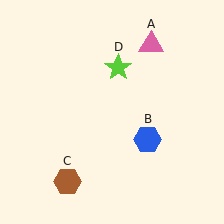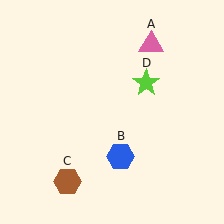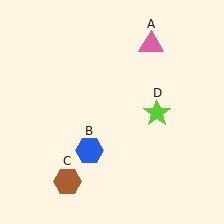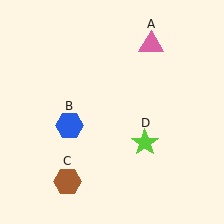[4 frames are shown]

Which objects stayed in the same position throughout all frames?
Pink triangle (object A) and brown hexagon (object C) remained stationary.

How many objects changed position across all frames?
2 objects changed position: blue hexagon (object B), lime star (object D).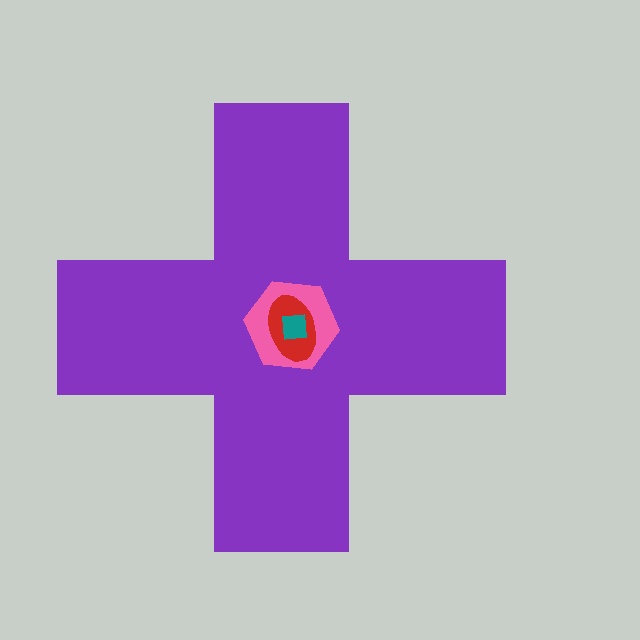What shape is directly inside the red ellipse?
The teal square.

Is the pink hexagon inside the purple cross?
Yes.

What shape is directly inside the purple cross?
The pink hexagon.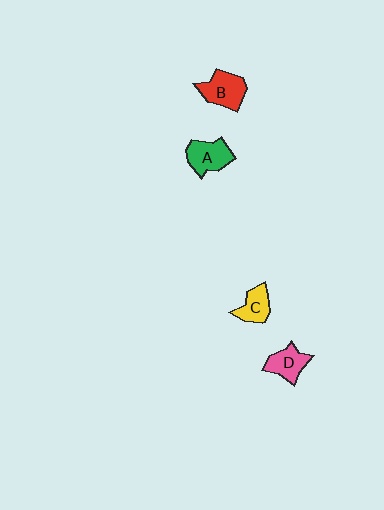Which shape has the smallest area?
Shape C (yellow).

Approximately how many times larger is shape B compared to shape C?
Approximately 1.4 times.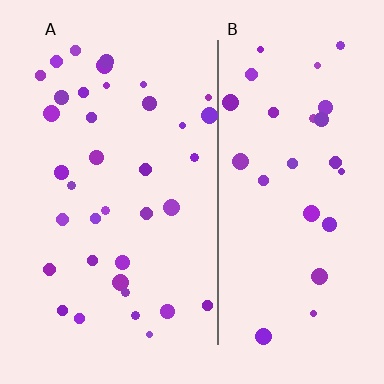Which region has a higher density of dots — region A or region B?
A (the left).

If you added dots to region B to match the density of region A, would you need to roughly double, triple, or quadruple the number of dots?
Approximately double.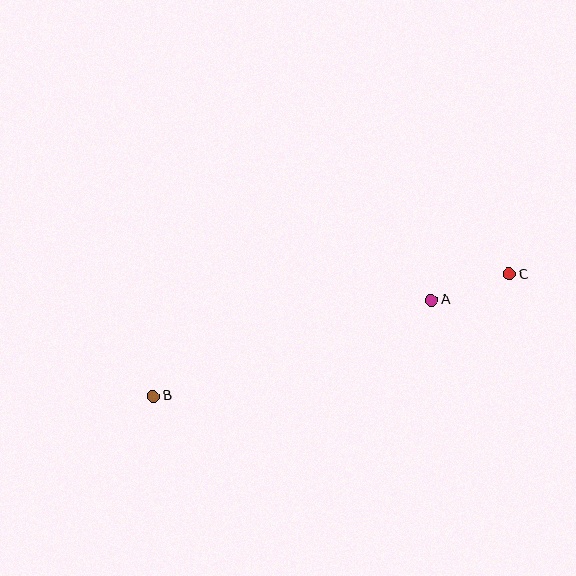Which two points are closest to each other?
Points A and C are closest to each other.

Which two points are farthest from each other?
Points B and C are farthest from each other.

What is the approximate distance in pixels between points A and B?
The distance between A and B is approximately 294 pixels.